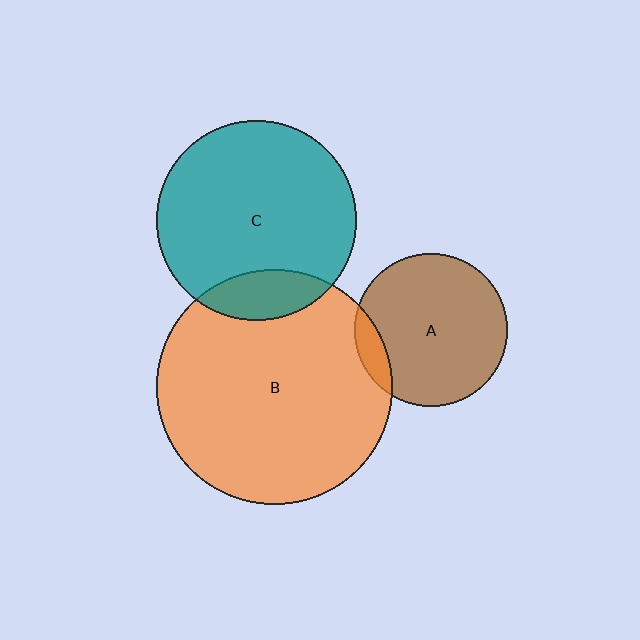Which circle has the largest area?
Circle B (orange).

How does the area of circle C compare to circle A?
Approximately 1.7 times.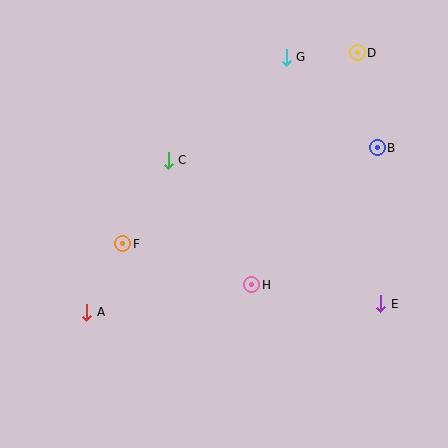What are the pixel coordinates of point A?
Point A is at (87, 312).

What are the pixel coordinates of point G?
Point G is at (286, 57).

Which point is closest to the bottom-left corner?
Point A is closest to the bottom-left corner.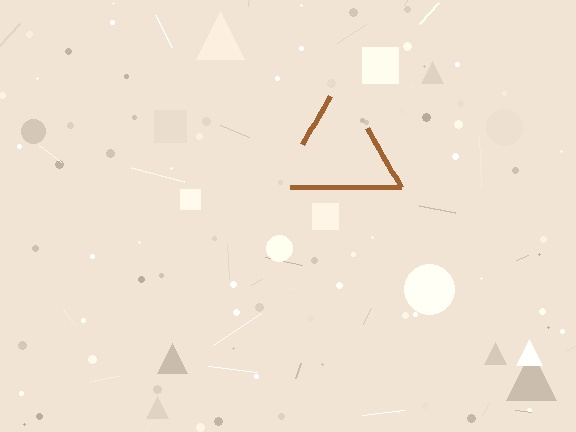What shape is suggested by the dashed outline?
The dashed outline suggests a triangle.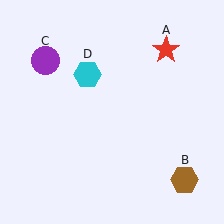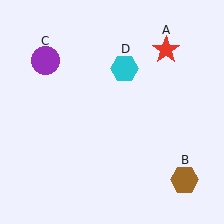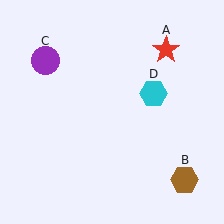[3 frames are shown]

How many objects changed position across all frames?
1 object changed position: cyan hexagon (object D).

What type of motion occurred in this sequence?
The cyan hexagon (object D) rotated clockwise around the center of the scene.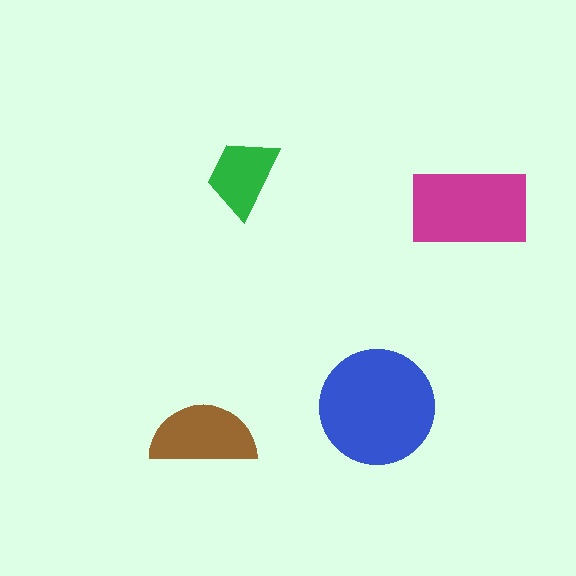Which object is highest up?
The green trapezoid is topmost.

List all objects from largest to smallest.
The blue circle, the magenta rectangle, the brown semicircle, the green trapezoid.